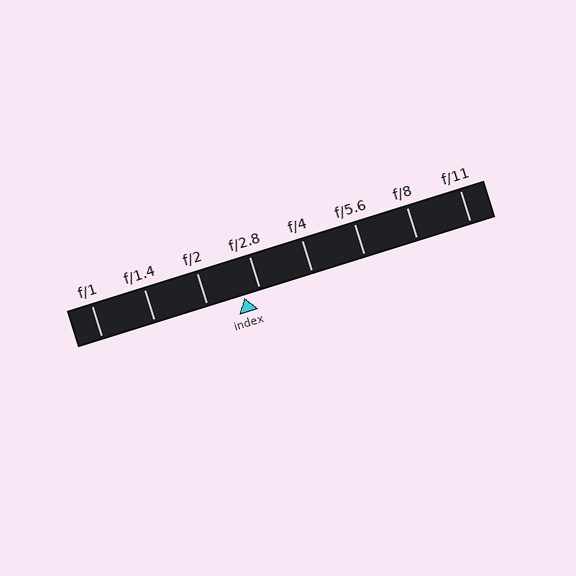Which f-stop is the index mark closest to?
The index mark is closest to f/2.8.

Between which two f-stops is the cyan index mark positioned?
The index mark is between f/2 and f/2.8.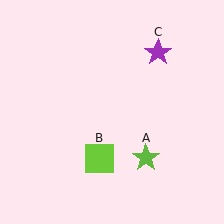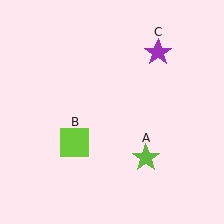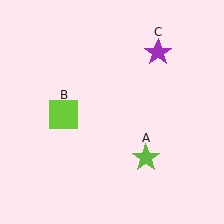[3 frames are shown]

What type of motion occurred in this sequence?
The lime square (object B) rotated clockwise around the center of the scene.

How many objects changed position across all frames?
1 object changed position: lime square (object B).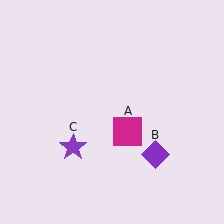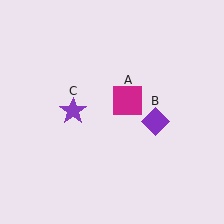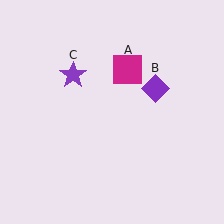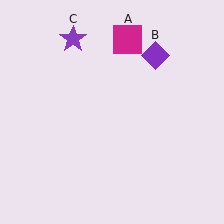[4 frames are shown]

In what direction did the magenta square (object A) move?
The magenta square (object A) moved up.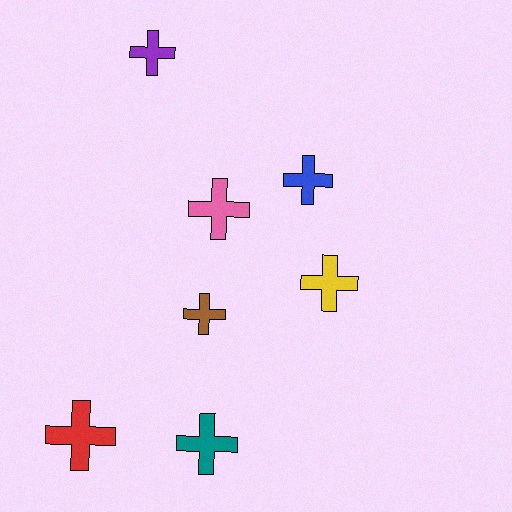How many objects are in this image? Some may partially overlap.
There are 7 objects.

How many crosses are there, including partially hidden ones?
There are 7 crosses.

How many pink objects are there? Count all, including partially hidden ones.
There is 1 pink object.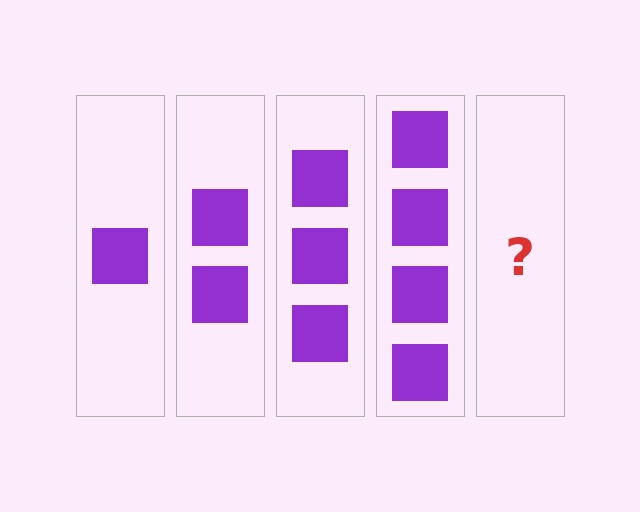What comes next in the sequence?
The next element should be 5 squares.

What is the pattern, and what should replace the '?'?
The pattern is that each step adds one more square. The '?' should be 5 squares.